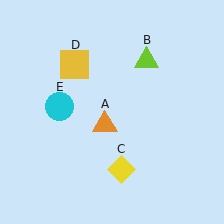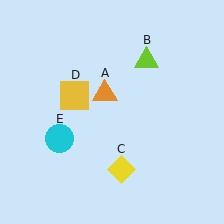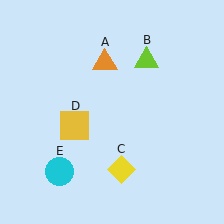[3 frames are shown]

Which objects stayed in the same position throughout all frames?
Lime triangle (object B) and yellow diamond (object C) remained stationary.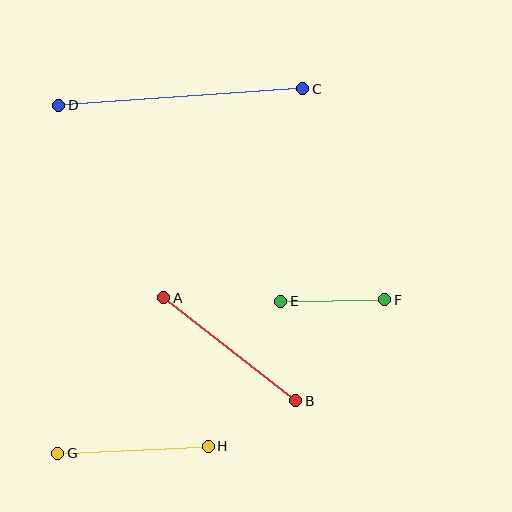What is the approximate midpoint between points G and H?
The midpoint is at approximately (133, 450) pixels.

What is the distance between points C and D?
The distance is approximately 244 pixels.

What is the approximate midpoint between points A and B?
The midpoint is at approximately (230, 349) pixels.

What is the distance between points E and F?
The distance is approximately 104 pixels.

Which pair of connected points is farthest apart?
Points C and D are farthest apart.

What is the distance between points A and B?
The distance is approximately 167 pixels.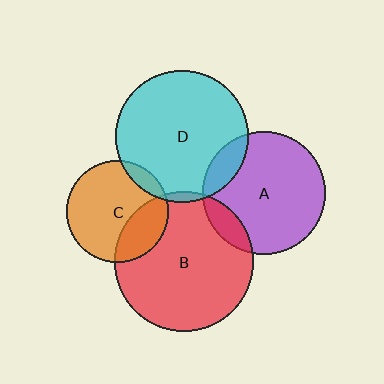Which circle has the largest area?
Circle B (red).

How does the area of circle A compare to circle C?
Approximately 1.5 times.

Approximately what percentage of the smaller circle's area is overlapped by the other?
Approximately 30%.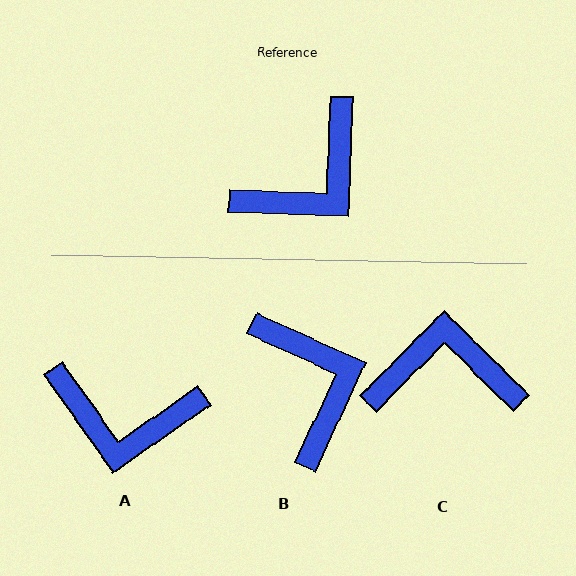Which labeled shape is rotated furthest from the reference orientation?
C, about 137 degrees away.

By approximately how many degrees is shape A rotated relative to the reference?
Approximately 53 degrees clockwise.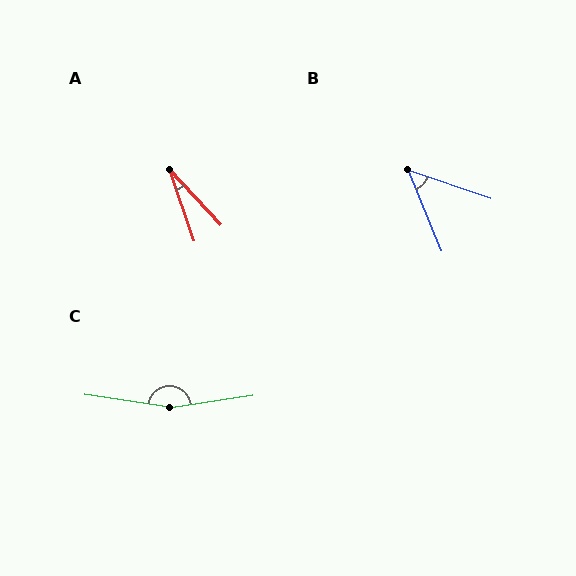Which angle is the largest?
C, at approximately 163 degrees.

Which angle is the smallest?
A, at approximately 25 degrees.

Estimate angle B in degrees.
Approximately 48 degrees.